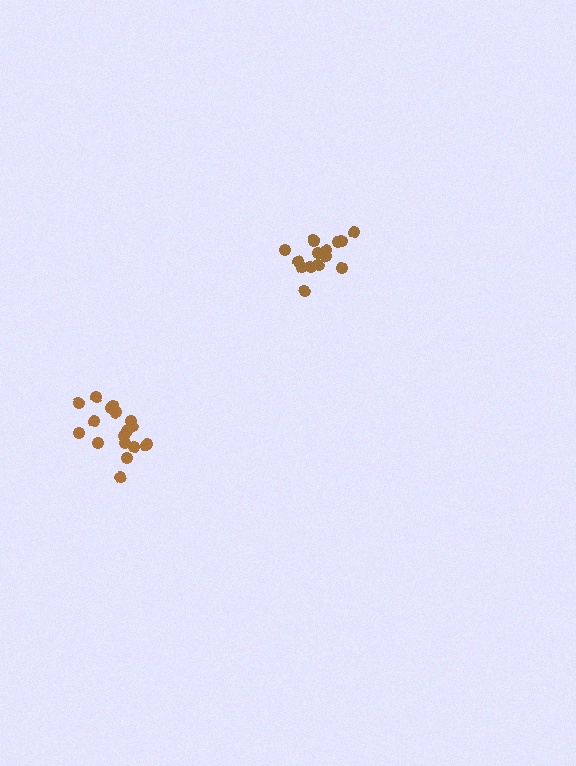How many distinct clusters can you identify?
There are 2 distinct clusters.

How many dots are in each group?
Group 1: 18 dots, Group 2: 14 dots (32 total).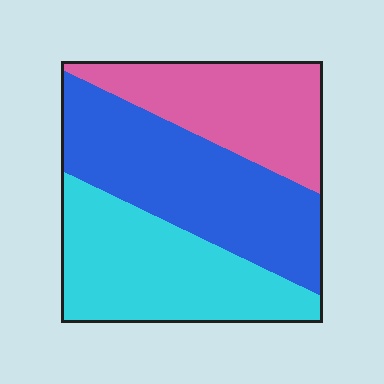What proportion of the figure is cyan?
Cyan covers 34% of the figure.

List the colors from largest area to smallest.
From largest to smallest: blue, cyan, pink.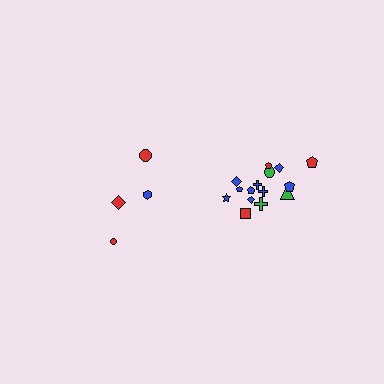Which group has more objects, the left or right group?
The right group.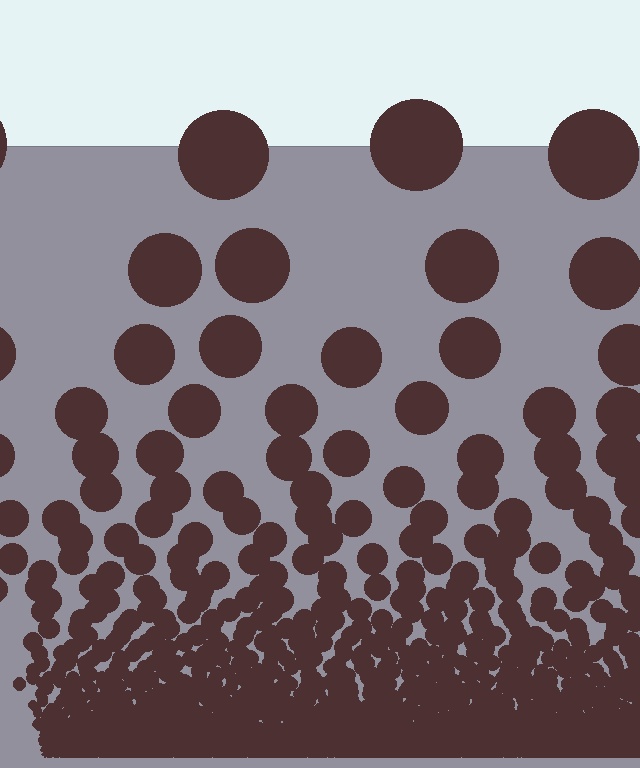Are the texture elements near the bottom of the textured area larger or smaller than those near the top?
Smaller. The gradient is inverted — elements near the bottom are smaller and denser.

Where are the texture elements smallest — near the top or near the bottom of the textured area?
Near the bottom.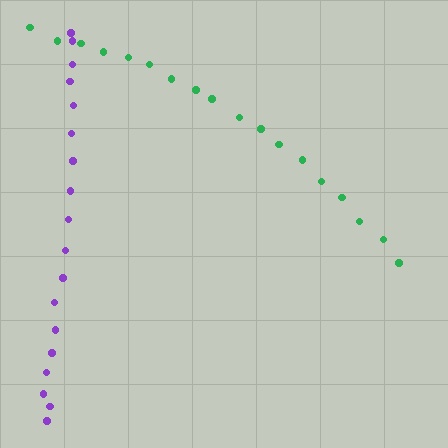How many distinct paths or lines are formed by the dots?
There are 2 distinct paths.